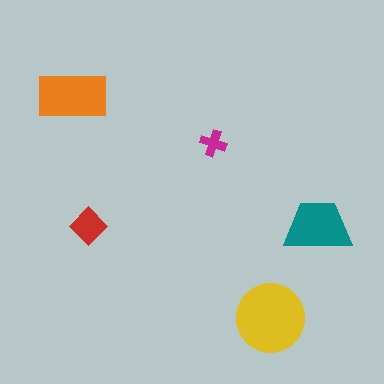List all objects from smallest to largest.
The magenta cross, the red diamond, the teal trapezoid, the orange rectangle, the yellow circle.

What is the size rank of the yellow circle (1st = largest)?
1st.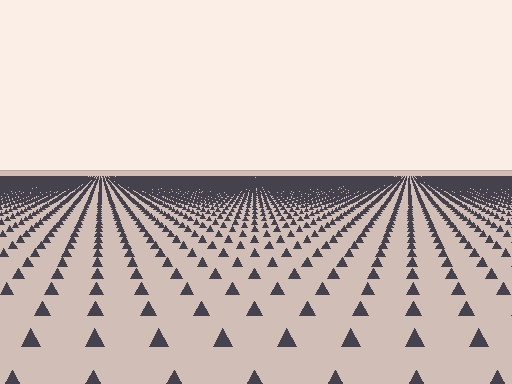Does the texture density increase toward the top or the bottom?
Density increases toward the top.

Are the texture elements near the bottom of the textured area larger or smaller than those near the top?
Larger. Near the bottom, elements are closer to the viewer and appear at a bigger on-screen size.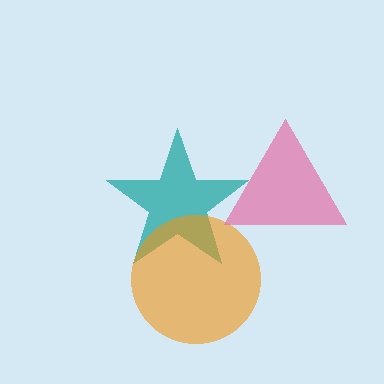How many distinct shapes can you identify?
There are 3 distinct shapes: a teal star, an orange circle, a pink triangle.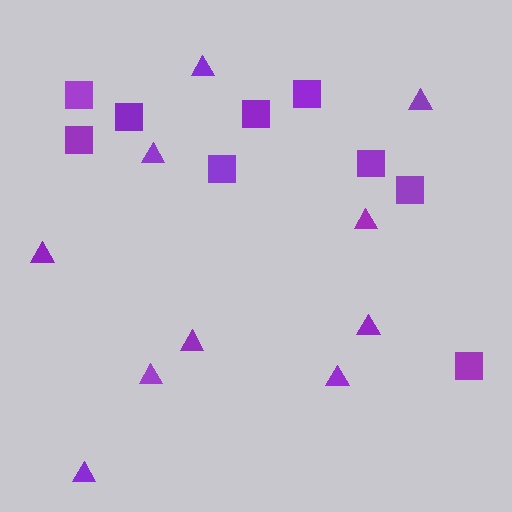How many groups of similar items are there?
There are 2 groups: one group of triangles (10) and one group of squares (9).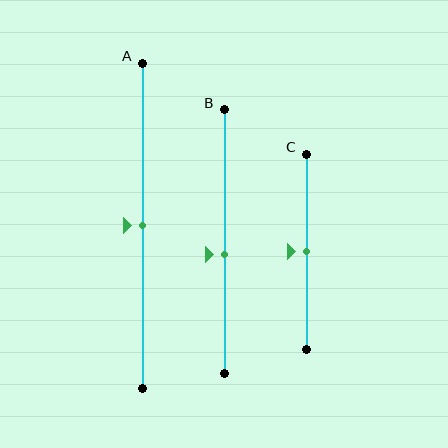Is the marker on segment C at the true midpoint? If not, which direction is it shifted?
Yes, the marker on segment C is at the true midpoint.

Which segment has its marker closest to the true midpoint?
Segment A has its marker closest to the true midpoint.